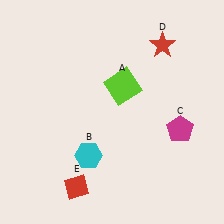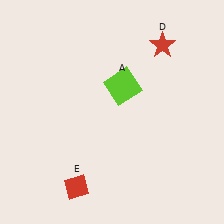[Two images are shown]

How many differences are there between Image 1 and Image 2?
There are 2 differences between the two images.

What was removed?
The cyan hexagon (B), the magenta pentagon (C) were removed in Image 2.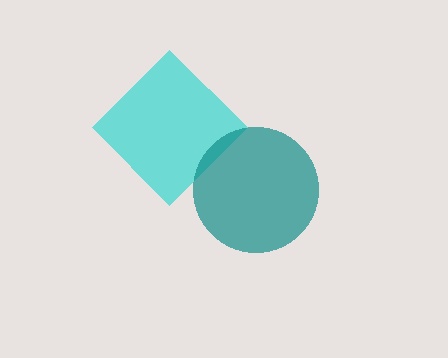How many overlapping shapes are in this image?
There are 2 overlapping shapes in the image.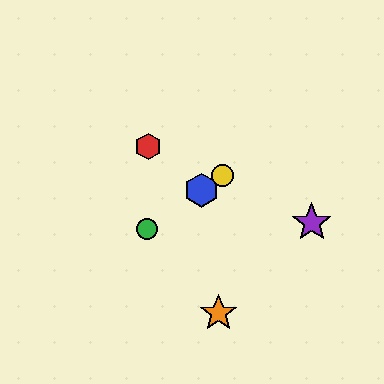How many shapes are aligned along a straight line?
3 shapes (the blue hexagon, the green circle, the yellow circle) are aligned along a straight line.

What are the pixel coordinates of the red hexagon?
The red hexagon is at (148, 147).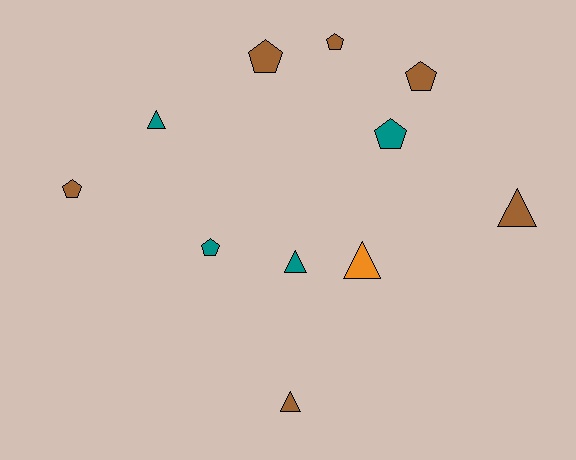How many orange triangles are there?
There is 1 orange triangle.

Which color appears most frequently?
Brown, with 6 objects.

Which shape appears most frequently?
Pentagon, with 6 objects.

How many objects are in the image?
There are 11 objects.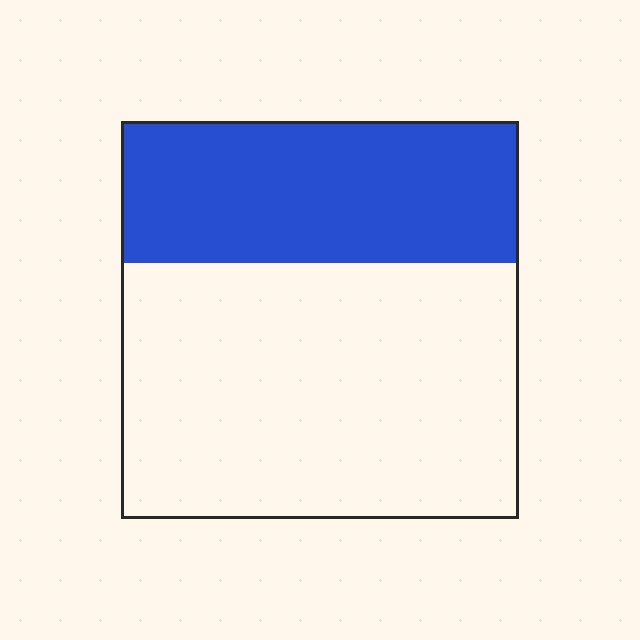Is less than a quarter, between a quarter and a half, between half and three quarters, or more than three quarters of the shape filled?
Between a quarter and a half.